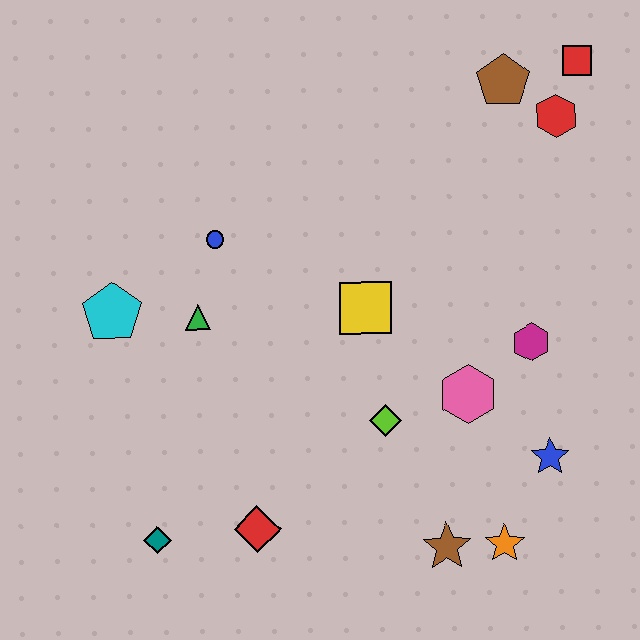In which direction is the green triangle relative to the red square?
The green triangle is to the left of the red square.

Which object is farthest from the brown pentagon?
The teal diamond is farthest from the brown pentagon.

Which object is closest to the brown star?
The orange star is closest to the brown star.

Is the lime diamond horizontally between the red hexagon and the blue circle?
Yes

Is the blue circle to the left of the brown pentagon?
Yes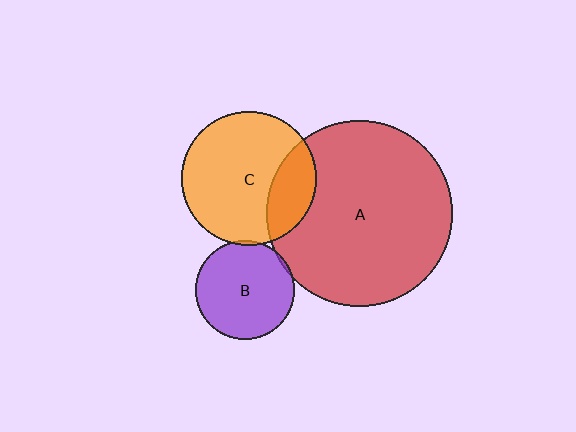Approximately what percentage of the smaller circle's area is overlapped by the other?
Approximately 5%.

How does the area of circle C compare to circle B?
Approximately 1.8 times.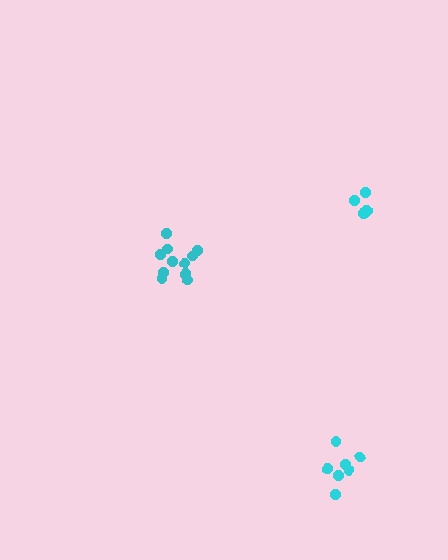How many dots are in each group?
Group 1: 11 dots, Group 2: 5 dots, Group 3: 7 dots (23 total).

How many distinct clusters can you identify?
There are 3 distinct clusters.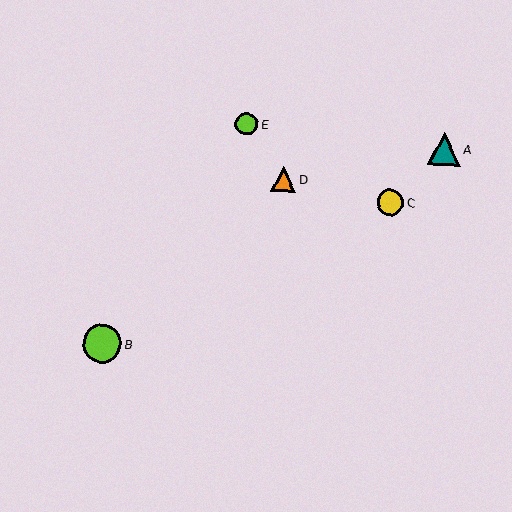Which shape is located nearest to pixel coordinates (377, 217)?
The yellow circle (labeled C) at (391, 203) is nearest to that location.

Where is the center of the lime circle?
The center of the lime circle is at (247, 124).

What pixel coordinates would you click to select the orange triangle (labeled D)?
Click at (284, 179) to select the orange triangle D.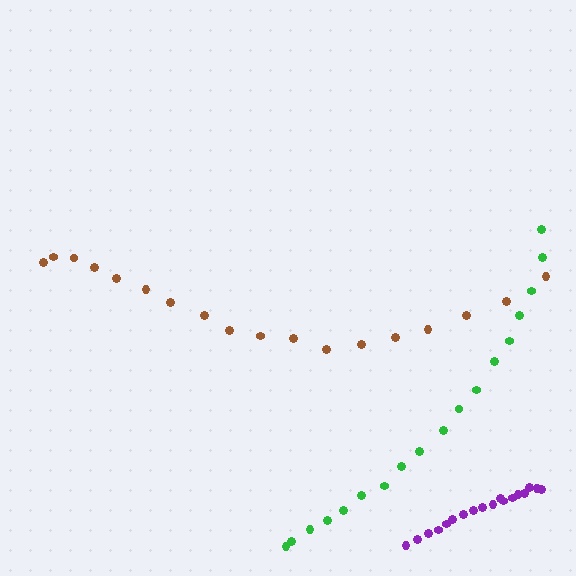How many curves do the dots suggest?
There are 3 distinct paths.